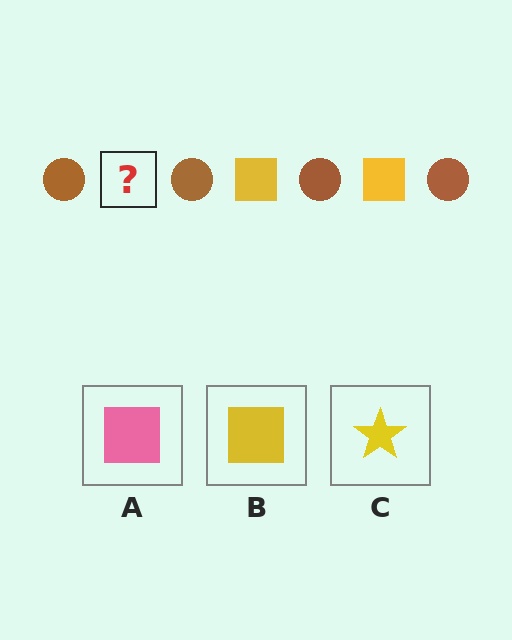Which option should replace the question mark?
Option B.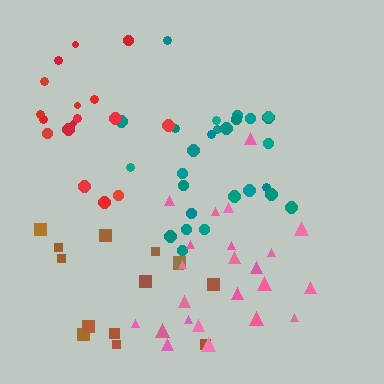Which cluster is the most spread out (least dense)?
Brown.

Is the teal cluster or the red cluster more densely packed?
Red.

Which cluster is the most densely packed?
Red.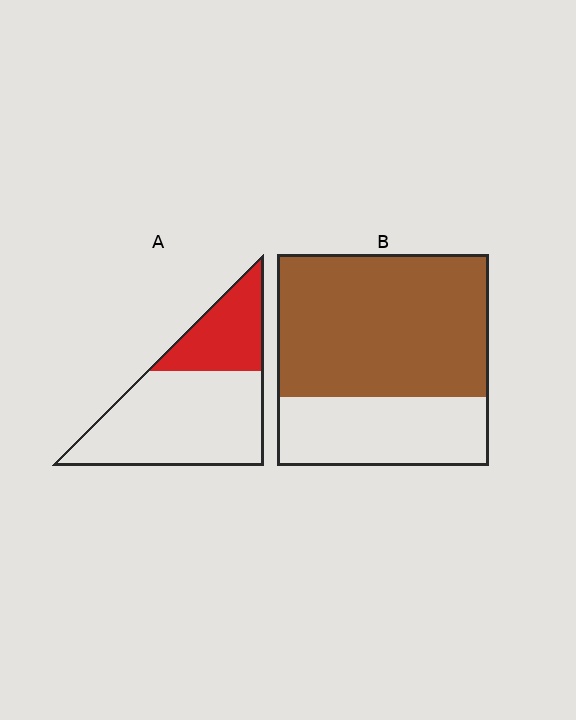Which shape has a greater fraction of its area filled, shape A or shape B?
Shape B.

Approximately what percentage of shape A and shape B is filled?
A is approximately 30% and B is approximately 65%.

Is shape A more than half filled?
No.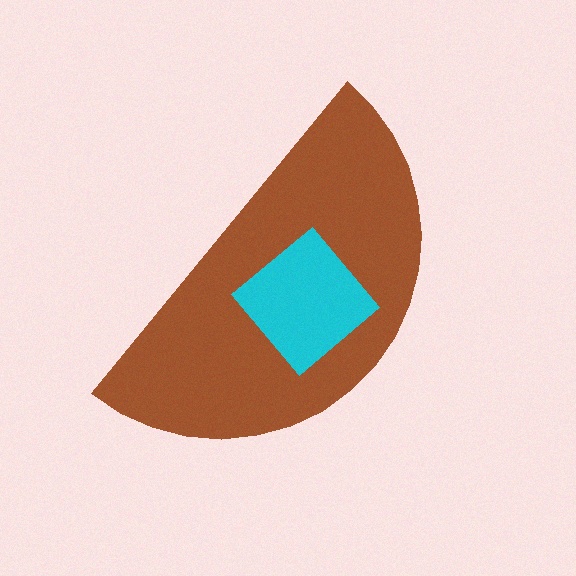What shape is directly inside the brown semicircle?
The cyan diamond.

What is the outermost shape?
The brown semicircle.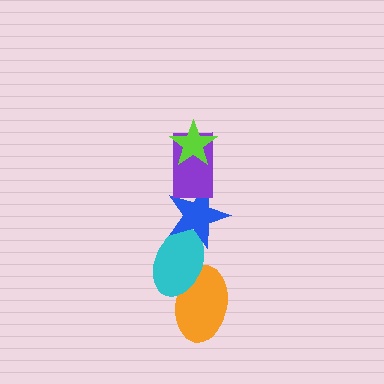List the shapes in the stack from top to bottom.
From top to bottom: the lime star, the purple rectangle, the blue star, the cyan ellipse, the orange ellipse.